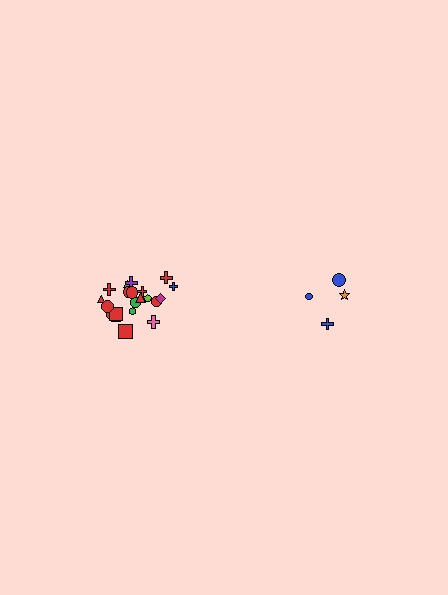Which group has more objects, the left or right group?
The left group.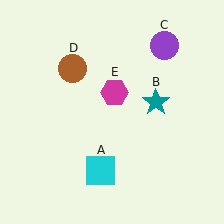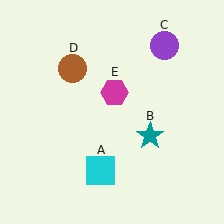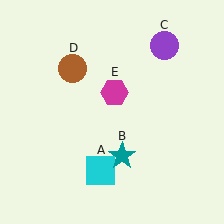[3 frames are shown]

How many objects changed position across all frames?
1 object changed position: teal star (object B).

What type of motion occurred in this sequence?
The teal star (object B) rotated clockwise around the center of the scene.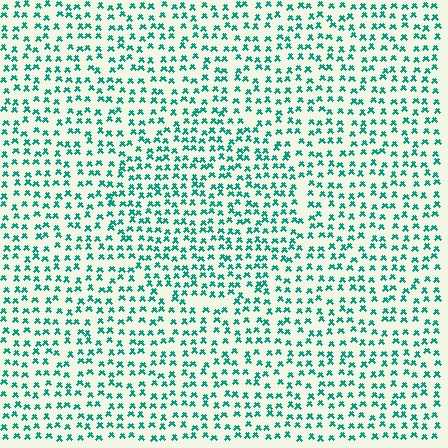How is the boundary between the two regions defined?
The boundary is defined by a change in element density (approximately 1.4x ratio). All elements are the same color, size, and shape.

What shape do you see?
I see a circle.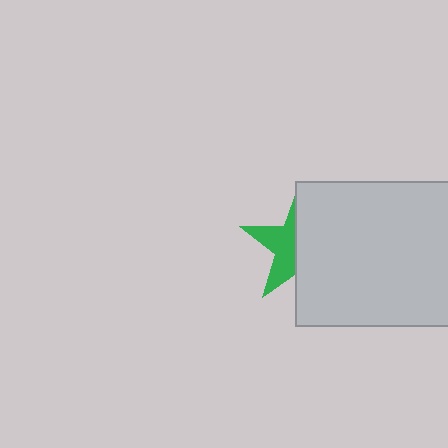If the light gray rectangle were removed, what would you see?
You would see the complete green star.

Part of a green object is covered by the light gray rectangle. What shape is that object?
It is a star.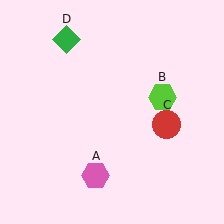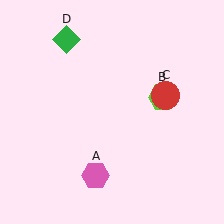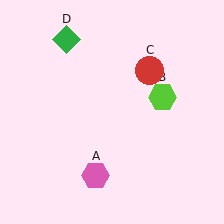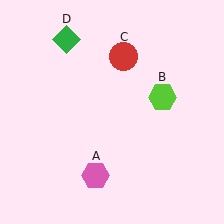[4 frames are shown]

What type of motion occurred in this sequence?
The red circle (object C) rotated counterclockwise around the center of the scene.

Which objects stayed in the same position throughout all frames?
Pink hexagon (object A) and lime hexagon (object B) and green diamond (object D) remained stationary.